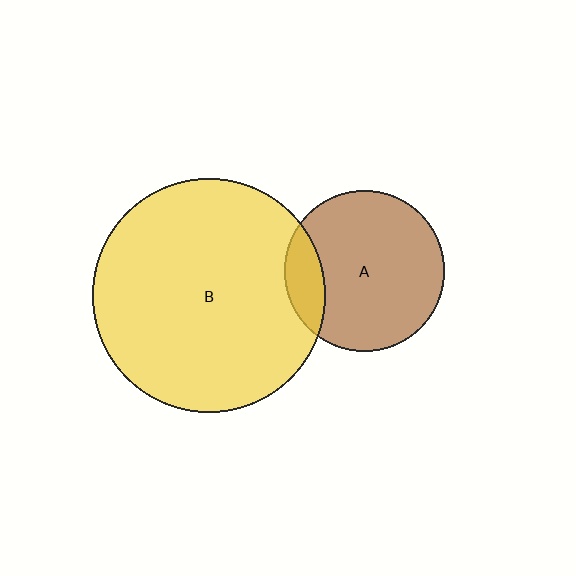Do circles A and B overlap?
Yes.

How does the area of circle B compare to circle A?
Approximately 2.1 times.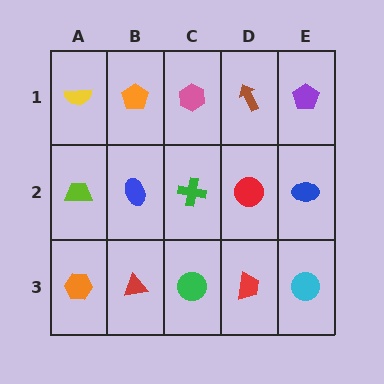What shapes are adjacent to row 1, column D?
A red circle (row 2, column D), a pink hexagon (row 1, column C), a purple pentagon (row 1, column E).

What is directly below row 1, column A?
A lime trapezoid.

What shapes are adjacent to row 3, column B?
A blue ellipse (row 2, column B), an orange hexagon (row 3, column A), a green circle (row 3, column C).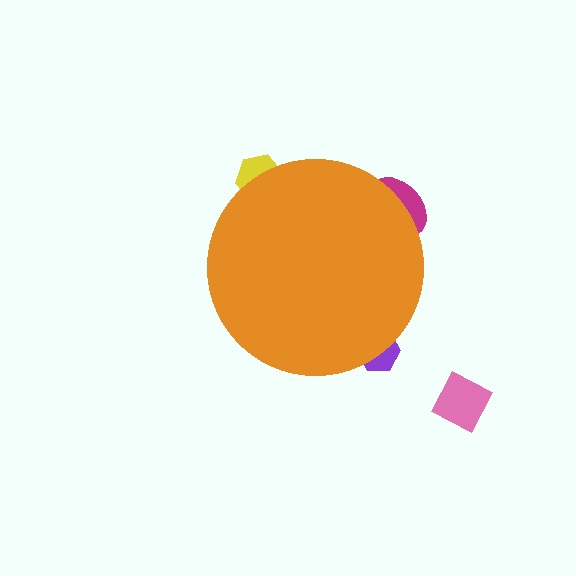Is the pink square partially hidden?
No, the pink square is fully visible.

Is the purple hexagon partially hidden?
Yes, the purple hexagon is partially hidden behind the orange circle.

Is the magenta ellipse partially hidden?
Yes, the magenta ellipse is partially hidden behind the orange circle.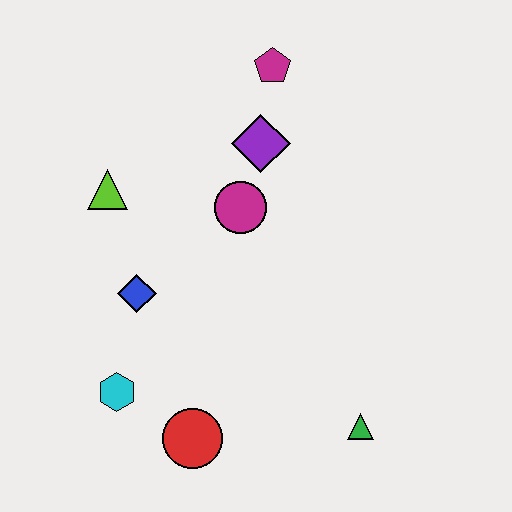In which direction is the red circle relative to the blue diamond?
The red circle is below the blue diamond.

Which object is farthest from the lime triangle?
The green triangle is farthest from the lime triangle.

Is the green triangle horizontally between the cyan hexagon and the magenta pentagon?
No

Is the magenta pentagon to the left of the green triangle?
Yes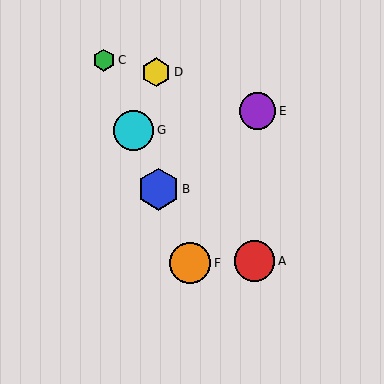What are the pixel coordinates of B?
Object B is at (158, 189).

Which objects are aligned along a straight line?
Objects B, C, F, G are aligned along a straight line.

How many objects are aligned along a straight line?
4 objects (B, C, F, G) are aligned along a straight line.